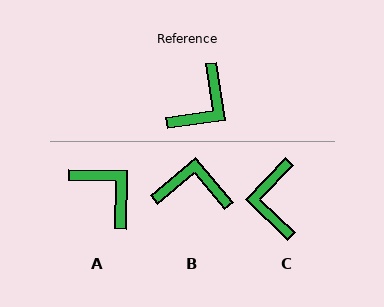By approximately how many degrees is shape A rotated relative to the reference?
Approximately 80 degrees counter-clockwise.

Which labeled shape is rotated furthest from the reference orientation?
C, about 142 degrees away.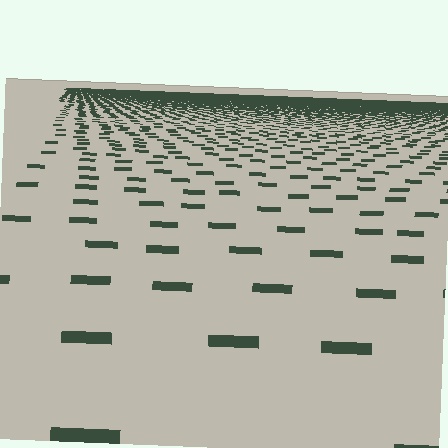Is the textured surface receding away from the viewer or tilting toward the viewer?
The surface is receding away from the viewer. Texture elements get smaller and denser toward the top.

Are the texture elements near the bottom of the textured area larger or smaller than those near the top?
Larger. Near the bottom, elements are closer to the viewer and appear at a bigger on-screen size.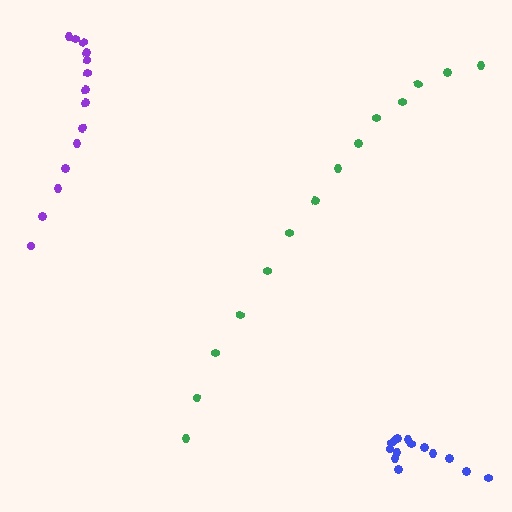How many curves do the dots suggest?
There are 3 distinct paths.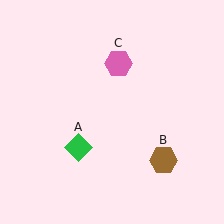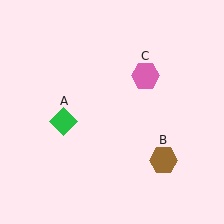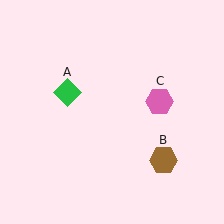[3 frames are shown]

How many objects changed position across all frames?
2 objects changed position: green diamond (object A), pink hexagon (object C).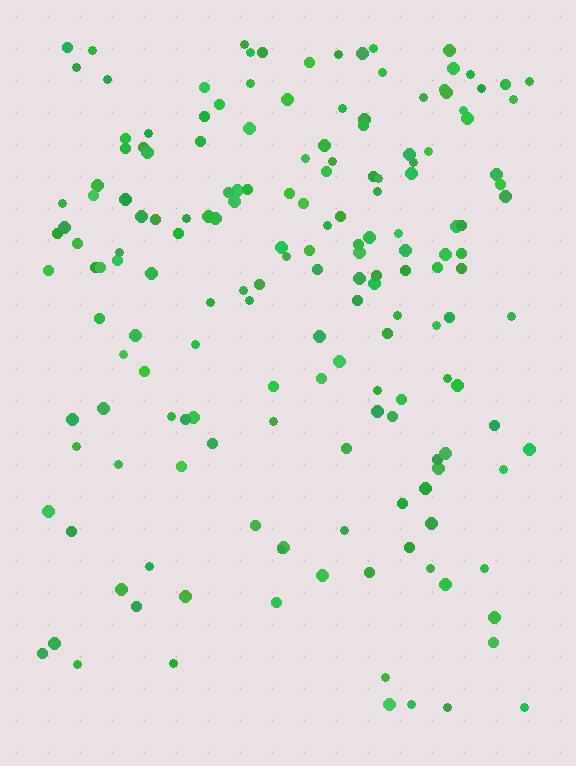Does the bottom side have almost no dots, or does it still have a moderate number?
Still a moderate number, just noticeably fewer than the top.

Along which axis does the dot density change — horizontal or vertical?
Vertical.